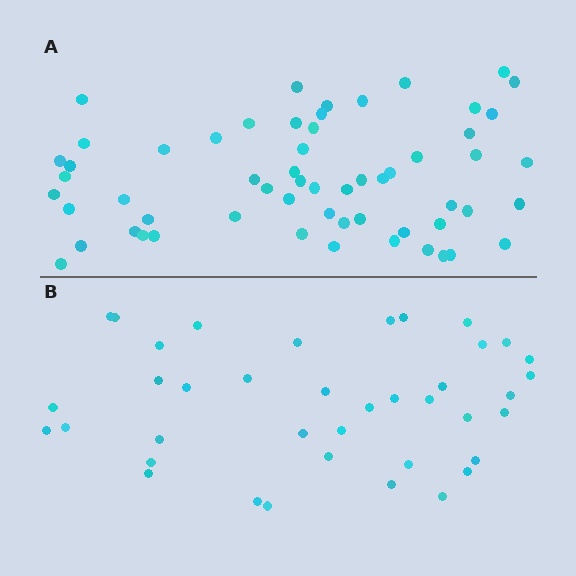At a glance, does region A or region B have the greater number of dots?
Region A (the top region) has more dots.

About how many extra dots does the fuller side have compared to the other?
Region A has approximately 20 more dots than region B.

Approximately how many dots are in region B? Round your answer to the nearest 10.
About 40 dots. (The exact count is 39, which rounds to 40.)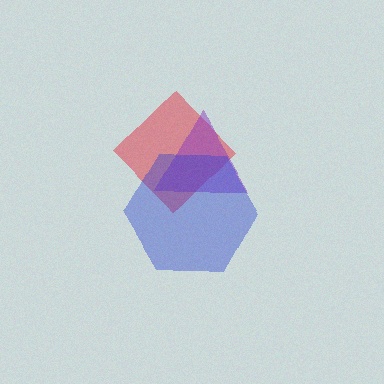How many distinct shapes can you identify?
There are 3 distinct shapes: a red diamond, a purple triangle, a blue hexagon.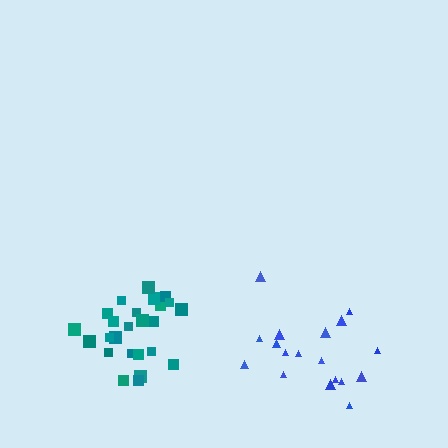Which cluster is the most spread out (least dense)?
Blue.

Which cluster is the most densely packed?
Teal.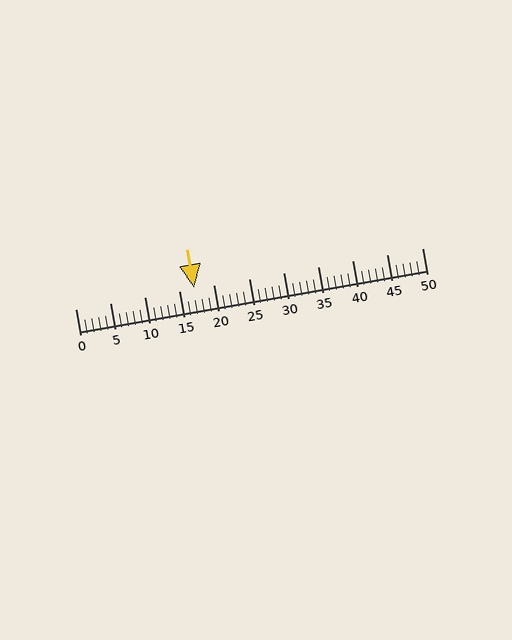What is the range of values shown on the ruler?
The ruler shows values from 0 to 50.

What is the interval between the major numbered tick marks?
The major tick marks are spaced 5 units apart.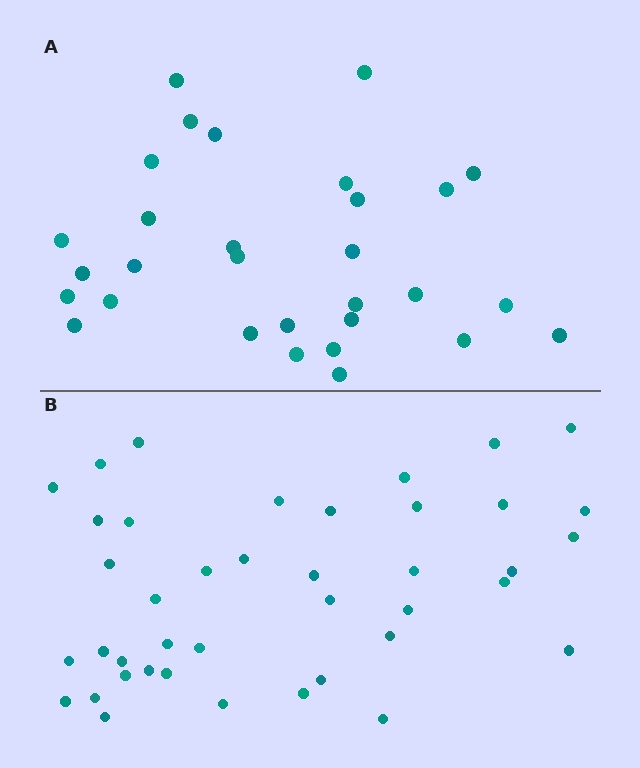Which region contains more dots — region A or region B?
Region B (the bottom region) has more dots.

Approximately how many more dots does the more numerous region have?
Region B has roughly 12 or so more dots than region A.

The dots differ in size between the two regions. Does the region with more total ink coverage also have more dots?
No. Region A has more total ink coverage because its dots are larger, but region B actually contains more individual dots. Total area can be misleading — the number of items is what matters here.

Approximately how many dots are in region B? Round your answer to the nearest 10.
About 40 dots. (The exact count is 41, which rounds to 40.)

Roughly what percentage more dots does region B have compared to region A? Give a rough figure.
About 35% more.